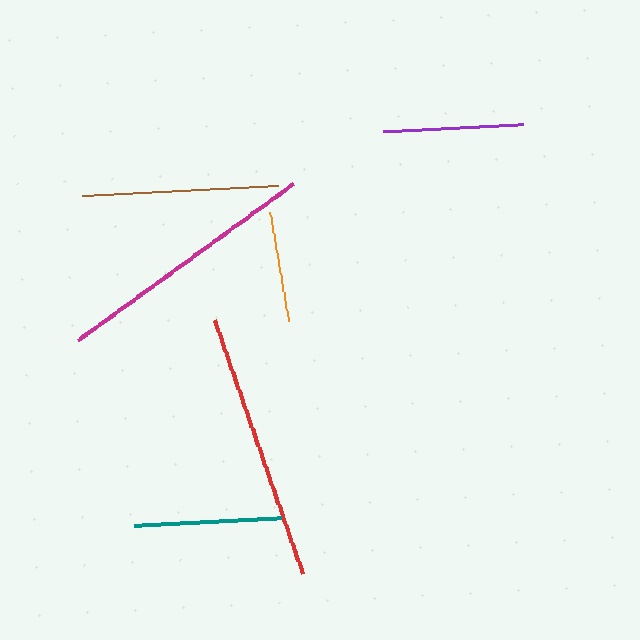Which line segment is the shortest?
The orange line is the shortest at approximately 110 pixels.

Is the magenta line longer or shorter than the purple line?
The magenta line is longer than the purple line.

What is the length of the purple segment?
The purple segment is approximately 141 pixels long.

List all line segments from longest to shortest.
From longest to shortest: red, magenta, brown, teal, purple, orange.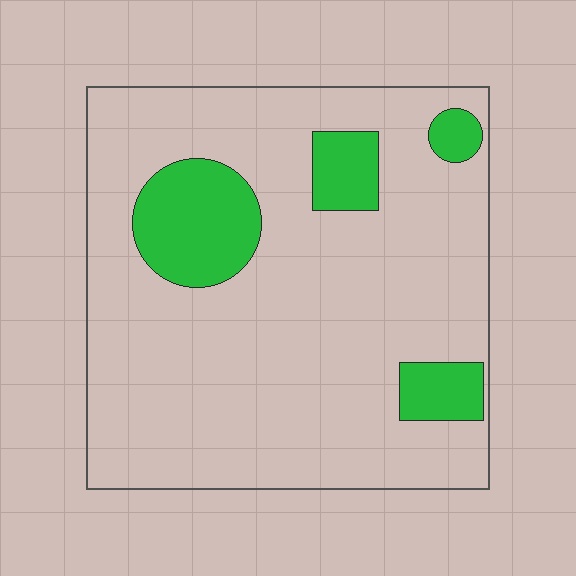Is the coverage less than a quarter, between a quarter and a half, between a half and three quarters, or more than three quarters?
Less than a quarter.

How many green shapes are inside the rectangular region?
4.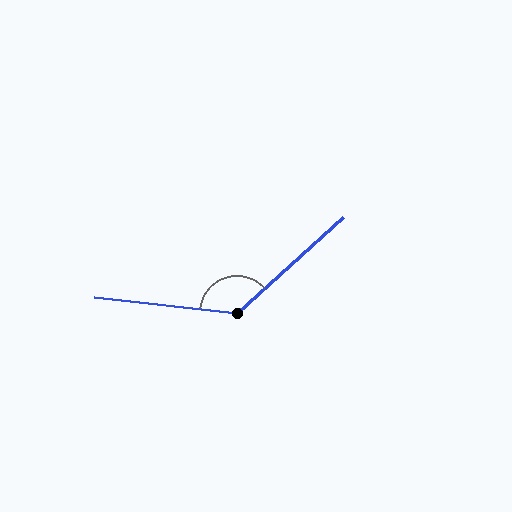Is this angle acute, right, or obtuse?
It is obtuse.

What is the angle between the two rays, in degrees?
Approximately 132 degrees.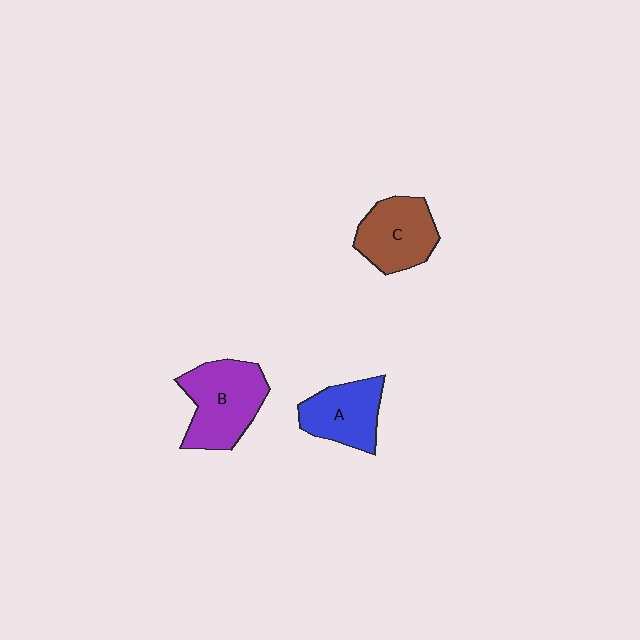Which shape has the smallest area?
Shape A (blue).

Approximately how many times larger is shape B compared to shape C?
Approximately 1.2 times.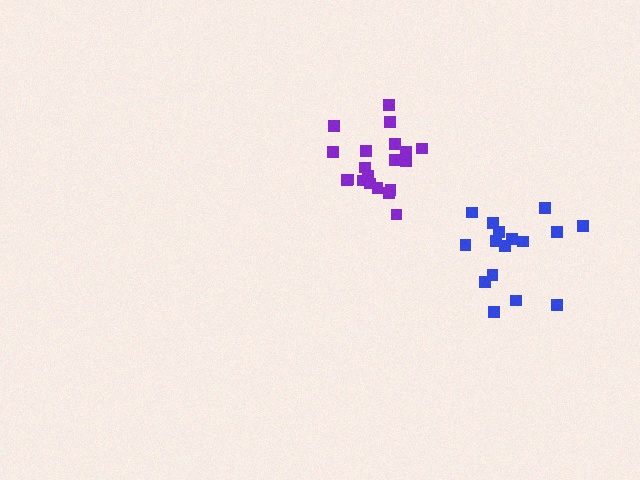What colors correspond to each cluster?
The clusters are colored: blue, purple.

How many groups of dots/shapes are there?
There are 2 groups.